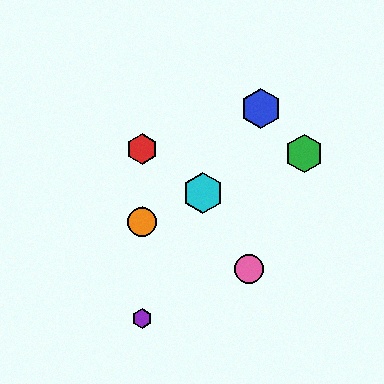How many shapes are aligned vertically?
4 shapes (the red hexagon, the yellow hexagon, the purple hexagon, the orange circle) are aligned vertically.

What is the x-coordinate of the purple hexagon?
The purple hexagon is at x≈142.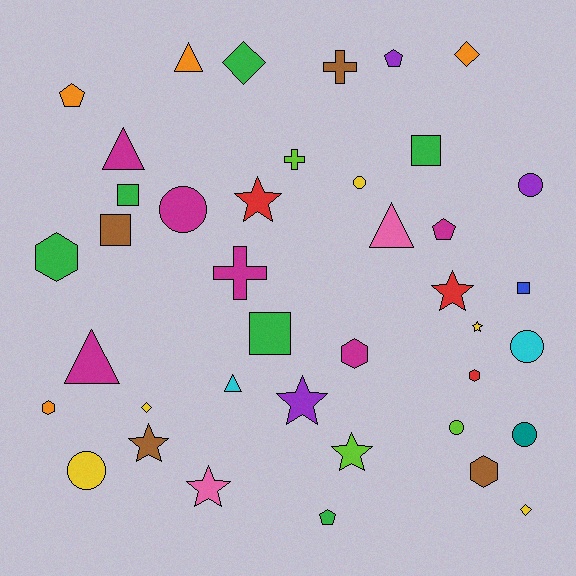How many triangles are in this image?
There are 5 triangles.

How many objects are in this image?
There are 40 objects.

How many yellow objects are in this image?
There are 5 yellow objects.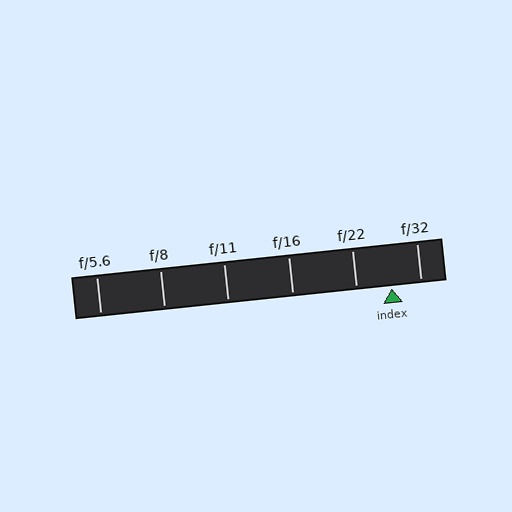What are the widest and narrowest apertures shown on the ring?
The widest aperture shown is f/5.6 and the narrowest is f/32.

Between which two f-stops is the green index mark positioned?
The index mark is between f/22 and f/32.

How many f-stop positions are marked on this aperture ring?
There are 6 f-stop positions marked.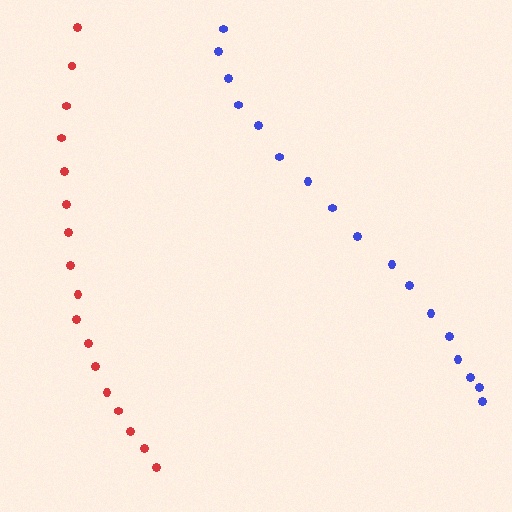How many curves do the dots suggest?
There are 2 distinct paths.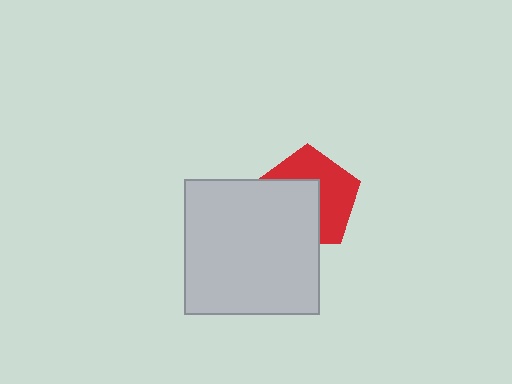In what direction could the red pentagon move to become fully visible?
The red pentagon could move toward the upper-right. That would shift it out from behind the light gray square entirely.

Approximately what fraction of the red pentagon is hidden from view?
Roughly 48% of the red pentagon is hidden behind the light gray square.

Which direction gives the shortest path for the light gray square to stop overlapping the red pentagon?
Moving toward the lower-left gives the shortest separation.